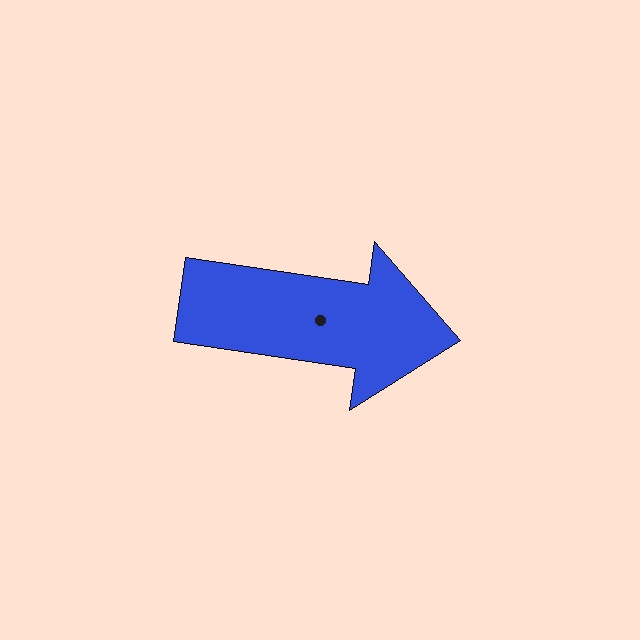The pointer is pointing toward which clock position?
Roughly 3 o'clock.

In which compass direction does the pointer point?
East.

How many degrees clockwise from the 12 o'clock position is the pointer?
Approximately 98 degrees.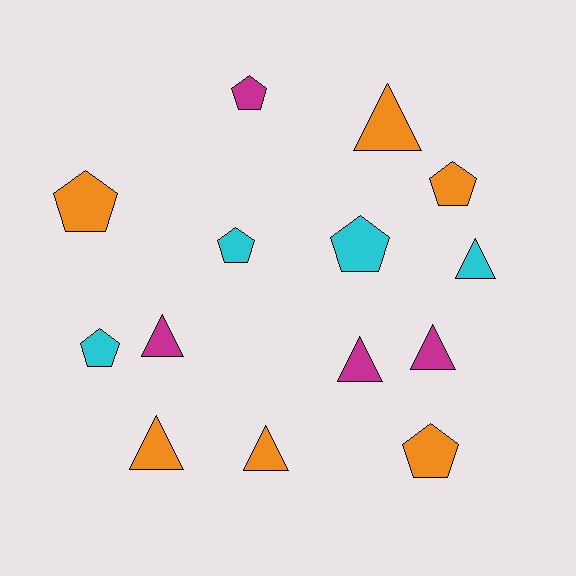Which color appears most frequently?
Orange, with 6 objects.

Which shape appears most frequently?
Triangle, with 7 objects.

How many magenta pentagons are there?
There is 1 magenta pentagon.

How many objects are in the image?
There are 14 objects.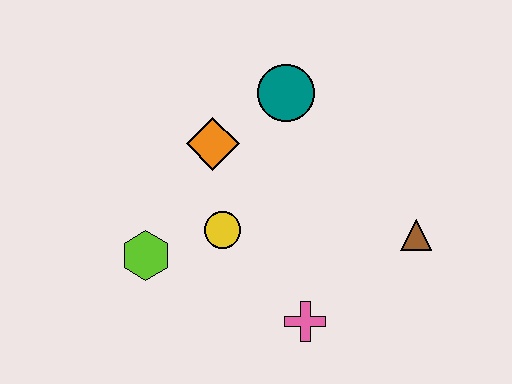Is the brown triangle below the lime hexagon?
No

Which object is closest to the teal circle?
The orange diamond is closest to the teal circle.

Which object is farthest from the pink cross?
The teal circle is farthest from the pink cross.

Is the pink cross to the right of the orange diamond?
Yes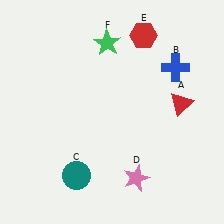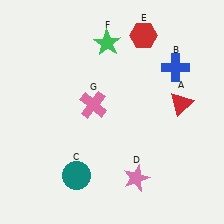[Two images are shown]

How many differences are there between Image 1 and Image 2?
There is 1 difference between the two images.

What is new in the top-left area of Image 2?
A pink cross (G) was added in the top-left area of Image 2.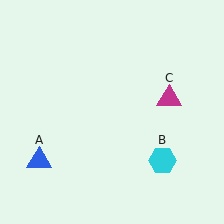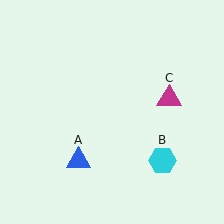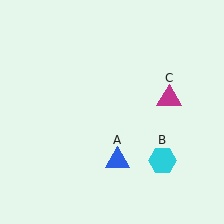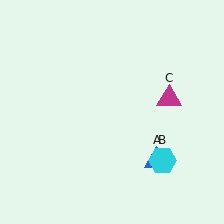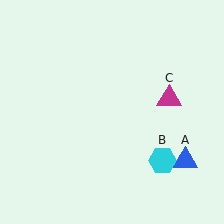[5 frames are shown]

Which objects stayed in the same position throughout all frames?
Cyan hexagon (object B) and magenta triangle (object C) remained stationary.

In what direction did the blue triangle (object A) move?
The blue triangle (object A) moved right.